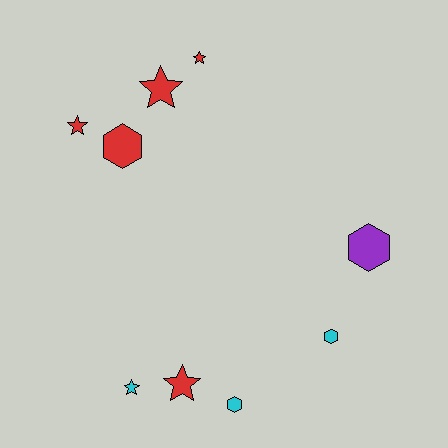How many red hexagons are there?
There is 1 red hexagon.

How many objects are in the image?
There are 9 objects.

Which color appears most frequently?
Red, with 5 objects.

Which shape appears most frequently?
Star, with 5 objects.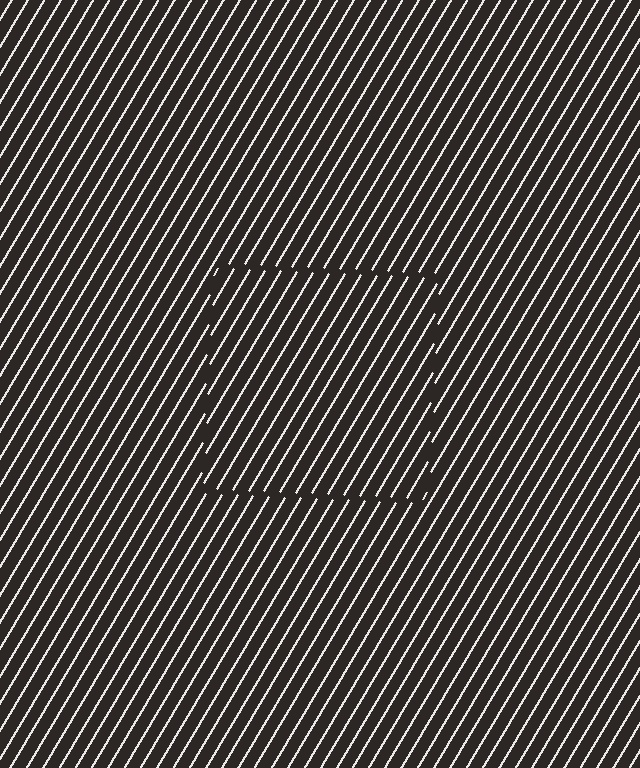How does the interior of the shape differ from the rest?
The interior of the shape contains the same grating, shifted by half a period — the contour is defined by the phase discontinuity where line-ends from the inner and outer gratings abut.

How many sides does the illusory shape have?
4 sides — the line-ends trace a square.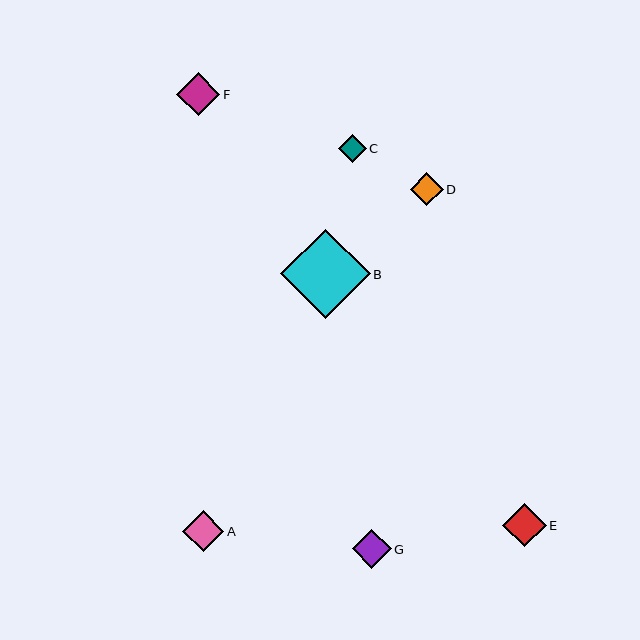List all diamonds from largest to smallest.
From largest to smallest: B, E, F, A, G, D, C.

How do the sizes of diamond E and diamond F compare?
Diamond E and diamond F are approximately the same size.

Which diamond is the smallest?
Diamond C is the smallest with a size of approximately 28 pixels.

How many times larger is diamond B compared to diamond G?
Diamond B is approximately 2.3 times the size of diamond G.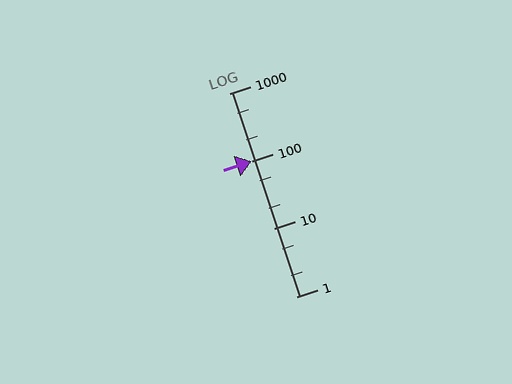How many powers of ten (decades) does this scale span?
The scale spans 3 decades, from 1 to 1000.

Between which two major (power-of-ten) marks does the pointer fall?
The pointer is between 100 and 1000.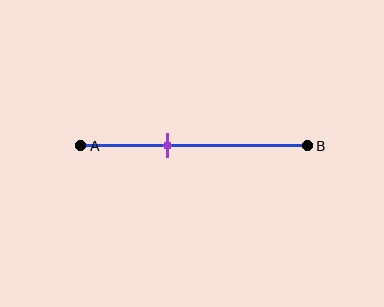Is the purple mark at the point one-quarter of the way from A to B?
No, the mark is at about 40% from A, not at the 25% one-quarter point.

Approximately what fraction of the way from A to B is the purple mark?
The purple mark is approximately 40% of the way from A to B.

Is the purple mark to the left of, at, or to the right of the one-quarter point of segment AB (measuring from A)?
The purple mark is to the right of the one-quarter point of segment AB.